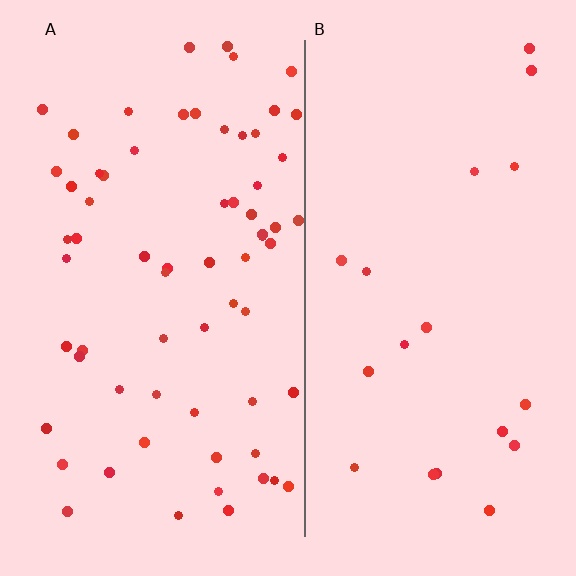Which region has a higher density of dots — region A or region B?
A (the left).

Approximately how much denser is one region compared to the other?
Approximately 3.4× — region A over region B.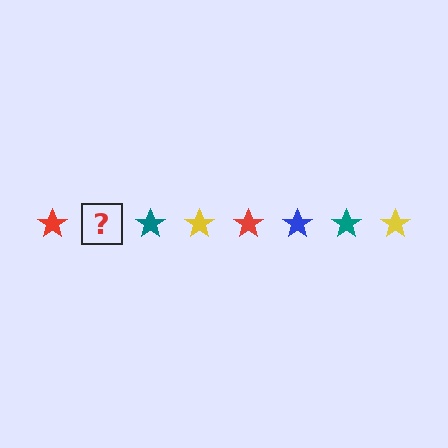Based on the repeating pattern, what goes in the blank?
The blank should be a blue star.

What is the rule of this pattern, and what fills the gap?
The rule is that the pattern cycles through red, blue, teal, yellow stars. The gap should be filled with a blue star.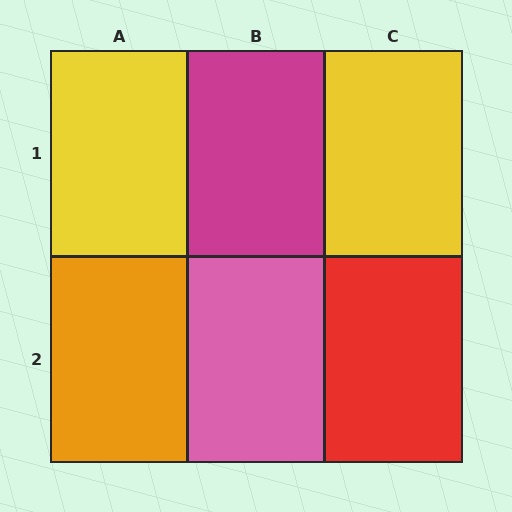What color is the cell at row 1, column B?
Magenta.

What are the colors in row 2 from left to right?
Orange, pink, red.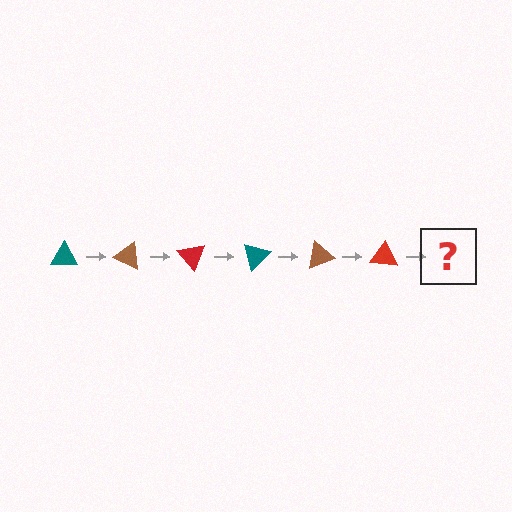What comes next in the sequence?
The next element should be a teal triangle, rotated 150 degrees from the start.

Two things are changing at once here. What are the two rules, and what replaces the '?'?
The two rules are that it rotates 25 degrees each step and the color cycles through teal, brown, and red. The '?' should be a teal triangle, rotated 150 degrees from the start.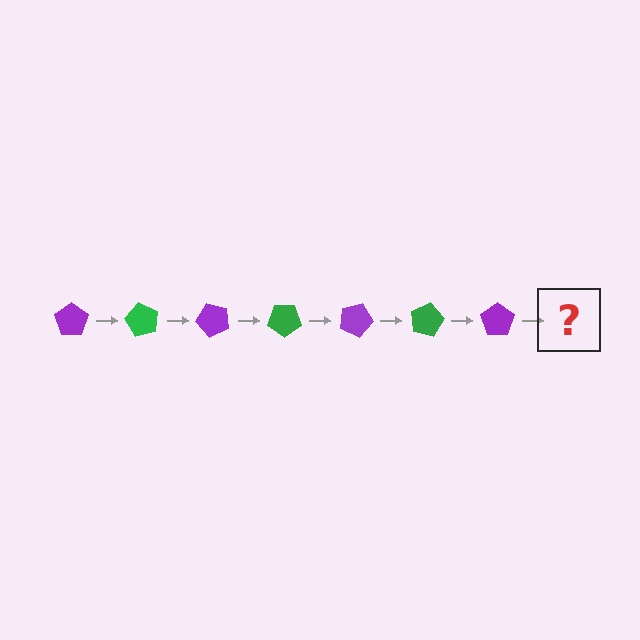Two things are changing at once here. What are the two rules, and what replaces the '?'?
The two rules are that it rotates 60 degrees each step and the color cycles through purple and green. The '?' should be a green pentagon, rotated 420 degrees from the start.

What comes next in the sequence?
The next element should be a green pentagon, rotated 420 degrees from the start.